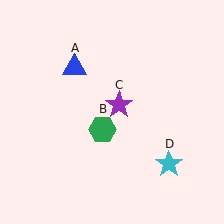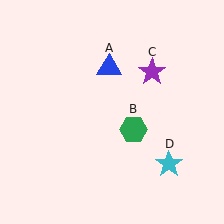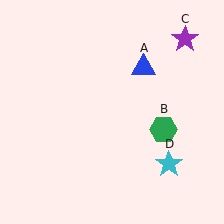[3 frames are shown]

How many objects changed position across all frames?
3 objects changed position: blue triangle (object A), green hexagon (object B), purple star (object C).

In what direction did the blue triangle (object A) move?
The blue triangle (object A) moved right.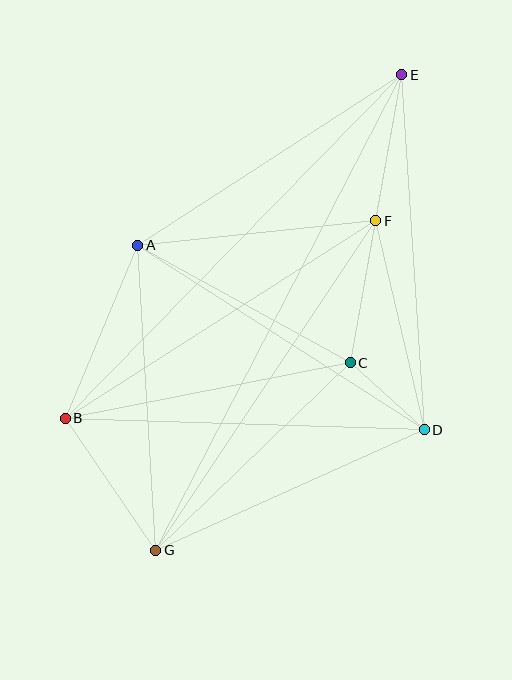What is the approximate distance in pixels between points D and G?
The distance between D and G is approximately 294 pixels.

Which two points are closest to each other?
Points C and D are closest to each other.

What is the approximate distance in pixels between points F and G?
The distance between F and G is approximately 396 pixels.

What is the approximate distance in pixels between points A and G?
The distance between A and G is approximately 305 pixels.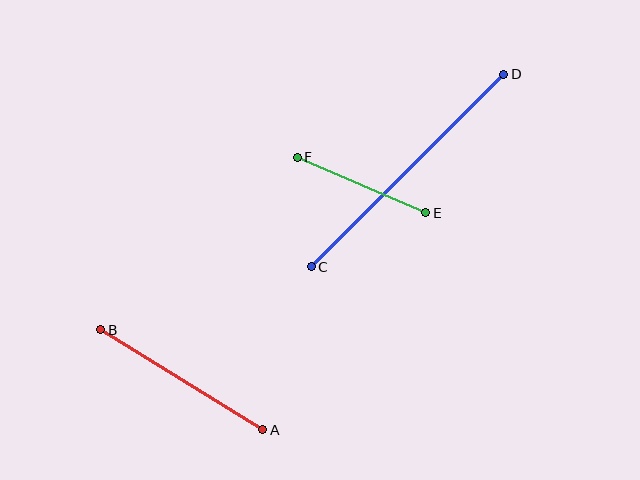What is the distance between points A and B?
The distance is approximately 191 pixels.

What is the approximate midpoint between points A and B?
The midpoint is at approximately (182, 380) pixels.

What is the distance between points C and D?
The distance is approximately 272 pixels.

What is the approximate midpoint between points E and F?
The midpoint is at approximately (361, 185) pixels.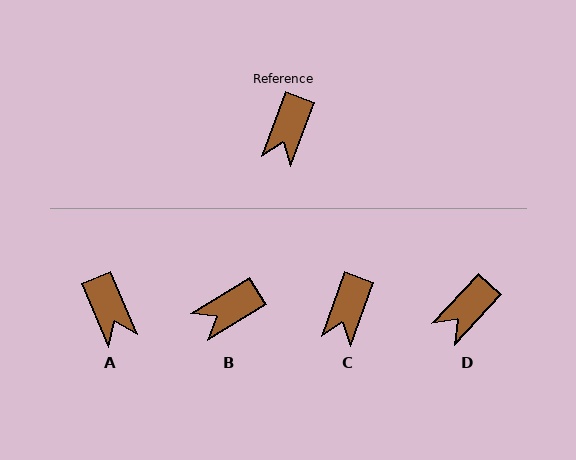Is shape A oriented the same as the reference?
No, it is off by about 43 degrees.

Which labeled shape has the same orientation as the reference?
C.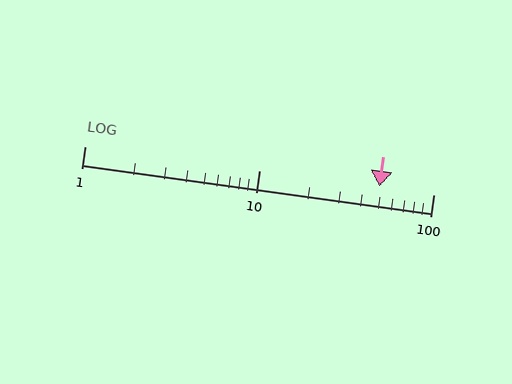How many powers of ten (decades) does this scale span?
The scale spans 2 decades, from 1 to 100.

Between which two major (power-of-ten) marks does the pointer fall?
The pointer is between 10 and 100.